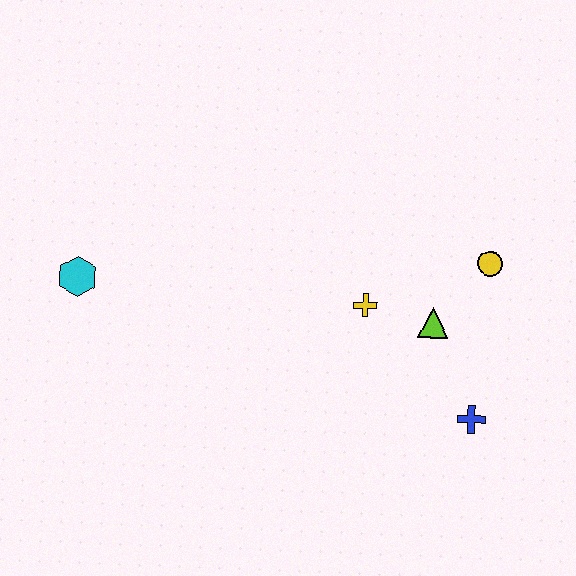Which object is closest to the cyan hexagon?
The yellow cross is closest to the cyan hexagon.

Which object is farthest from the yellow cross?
The cyan hexagon is farthest from the yellow cross.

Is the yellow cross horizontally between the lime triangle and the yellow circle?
No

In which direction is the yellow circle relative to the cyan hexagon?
The yellow circle is to the right of the cyan hexagon.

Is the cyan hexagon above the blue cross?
Yes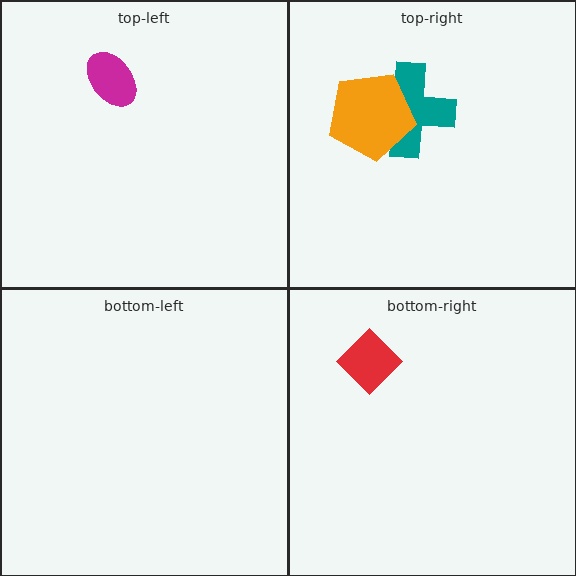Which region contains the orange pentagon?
The top-right region.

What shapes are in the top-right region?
The teal cross, the orange pentagon.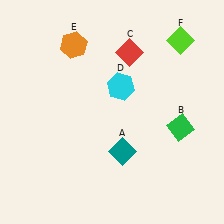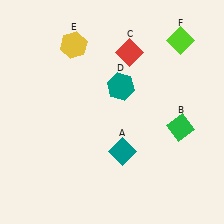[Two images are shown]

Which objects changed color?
D changed from cyan to teal. E changed from orange to yellow.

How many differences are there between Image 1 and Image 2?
There are 2 differences between the two images.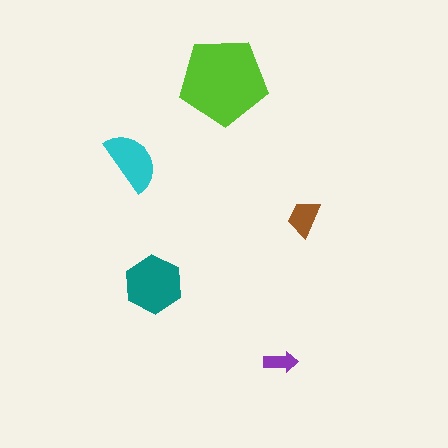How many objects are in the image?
There are 5 objects in the image.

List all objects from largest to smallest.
The lime pentagon, the teal hexagon, the cyan semicircle, the brown trapezoid, the purple arrow.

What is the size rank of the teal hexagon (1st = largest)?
2nd.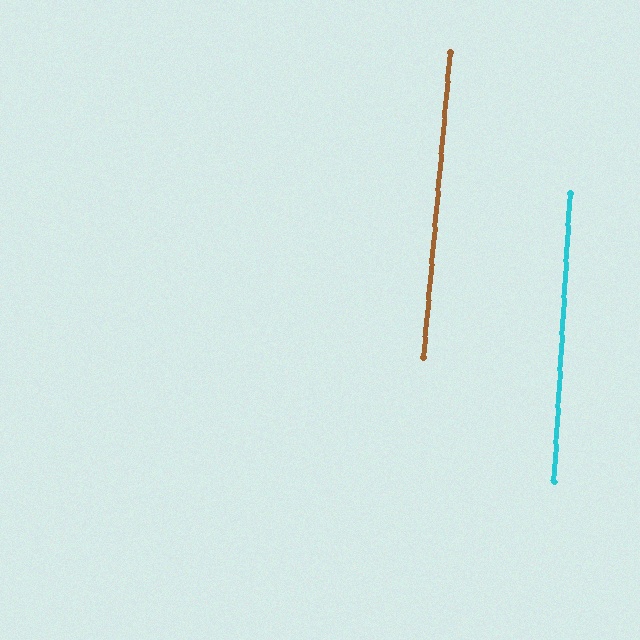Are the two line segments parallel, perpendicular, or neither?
Parallel — their directions differ by only 2.0°.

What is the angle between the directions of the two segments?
Approximately 2 degrees.